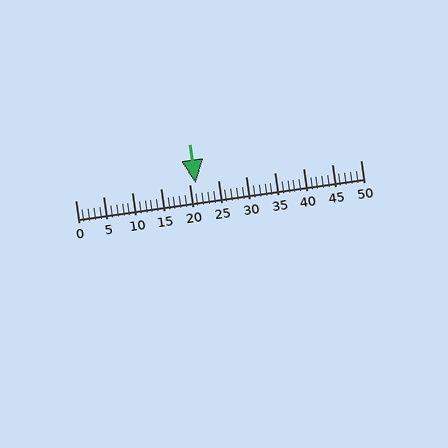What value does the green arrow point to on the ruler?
The green arrow points to approximately 21.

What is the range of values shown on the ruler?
The ruler shows values from 0 to 50.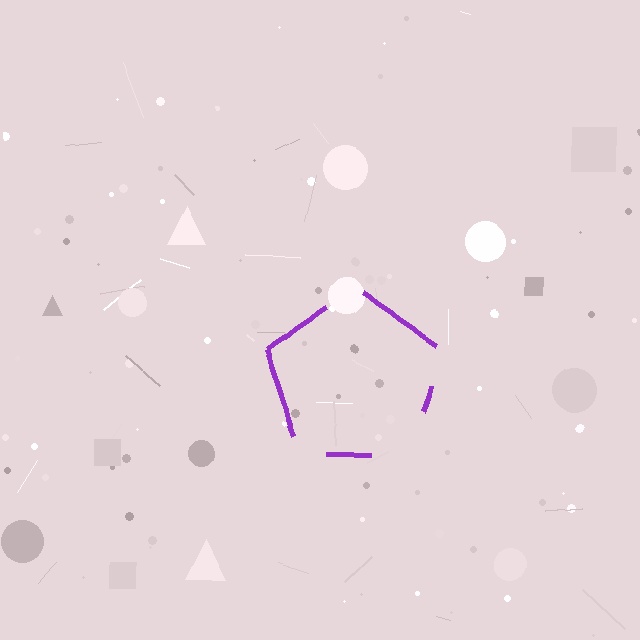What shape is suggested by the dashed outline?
The dashed outline suggests a pentagon.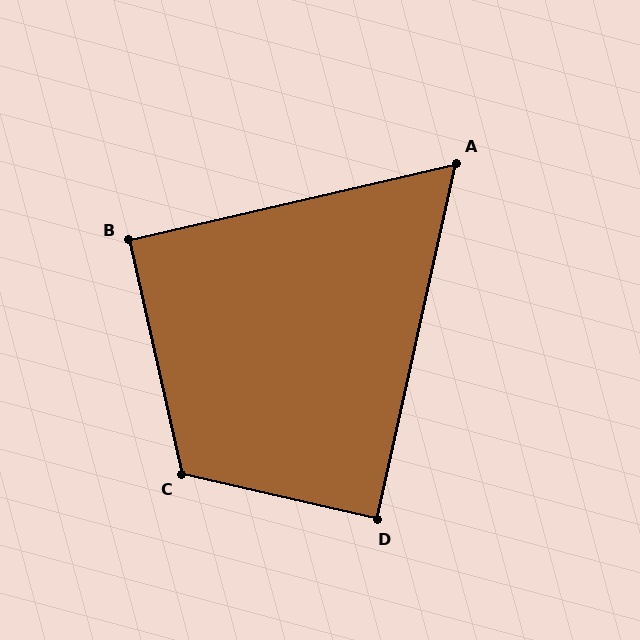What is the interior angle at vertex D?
Approximately 90 degrees (approximately right).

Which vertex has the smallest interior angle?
A, at approximately 64 degrees.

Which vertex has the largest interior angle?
C, at approximately 116 degrees.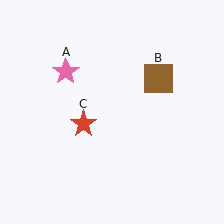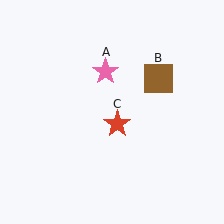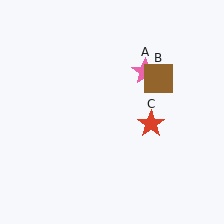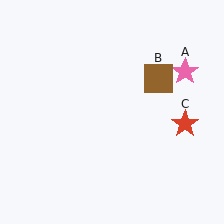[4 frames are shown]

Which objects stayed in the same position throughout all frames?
Brown square (object B) remained stationary.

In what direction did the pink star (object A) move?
The pink star (object A) moved right.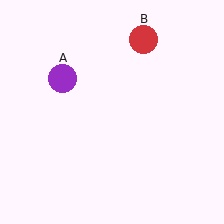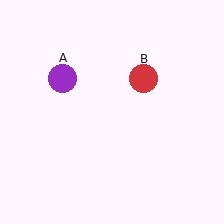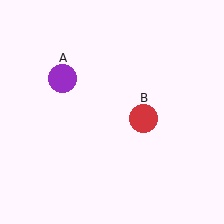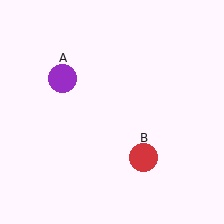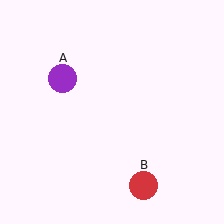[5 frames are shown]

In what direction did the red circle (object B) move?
The red circle (object B) moved down.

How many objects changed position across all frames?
1 object changed position: red circle (object B).